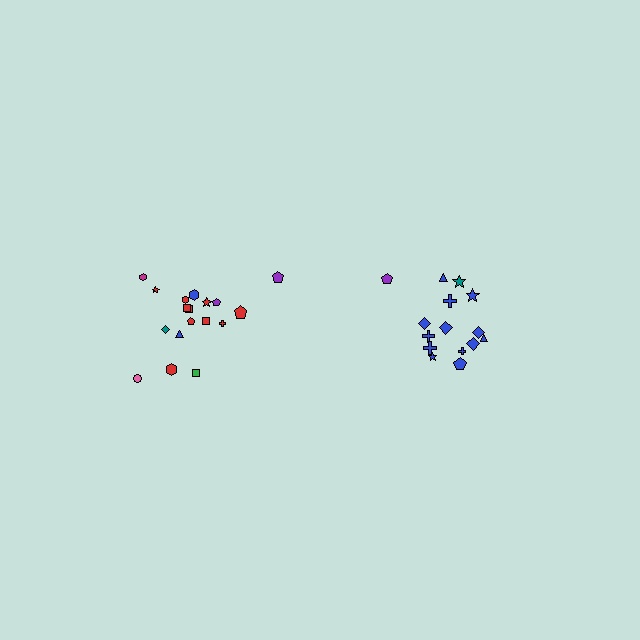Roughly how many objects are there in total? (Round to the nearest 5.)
Roughly 35 objects in total.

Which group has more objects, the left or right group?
The left group.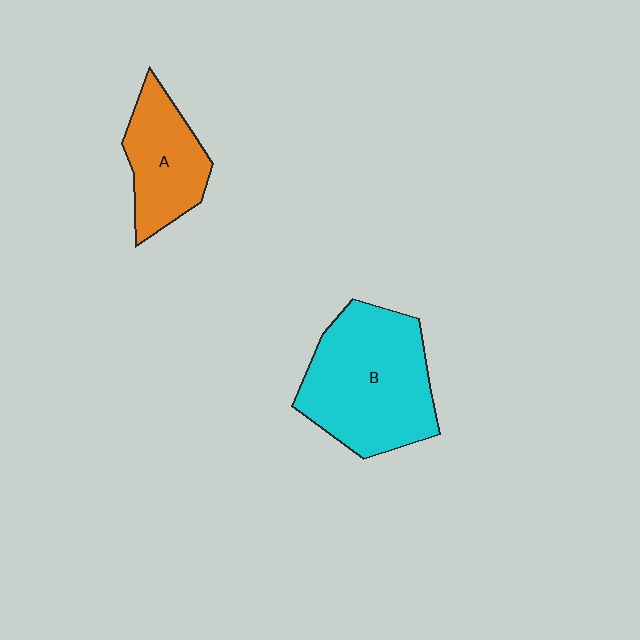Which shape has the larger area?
Shape B (cyan).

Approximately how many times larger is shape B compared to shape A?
Approximately 1.8 times.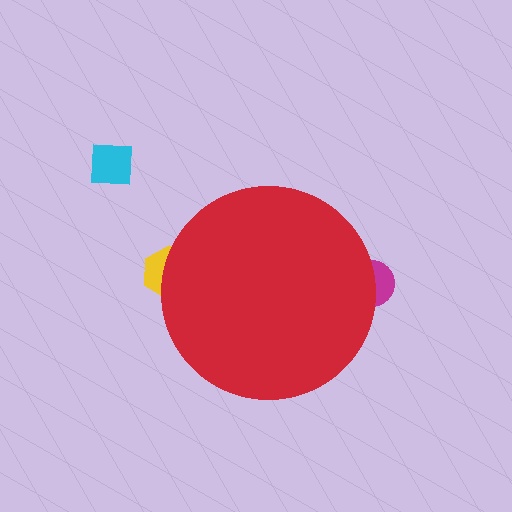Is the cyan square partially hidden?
No, the cyan square is fully visible.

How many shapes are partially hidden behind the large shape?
2 shapes are partially hidden.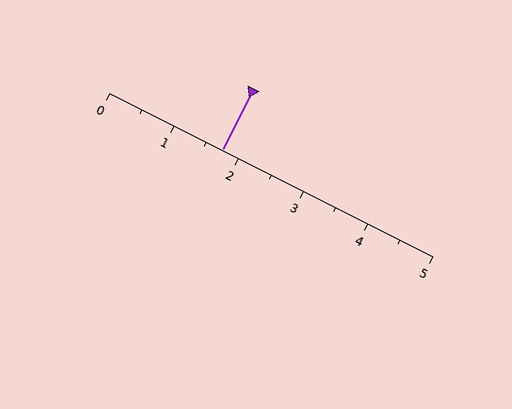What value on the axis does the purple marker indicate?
The marker indicates approximately 1.8.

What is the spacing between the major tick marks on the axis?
The major ticks are spaced 1 apart.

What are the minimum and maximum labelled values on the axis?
The axis runs from 0 to 5.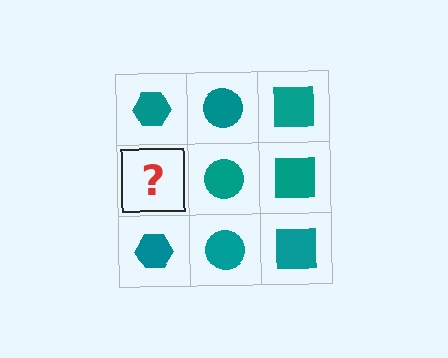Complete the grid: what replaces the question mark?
The question mark should be replaced with a teal hexagon.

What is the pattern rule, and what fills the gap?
The rule is that each column has a consistent shape. The gap should be filled with a teal hexagon.